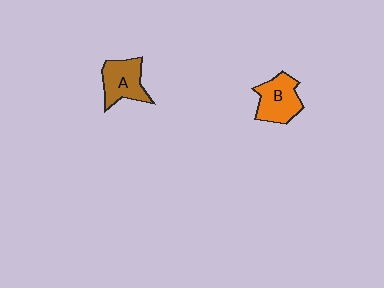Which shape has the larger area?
Shape B (orange).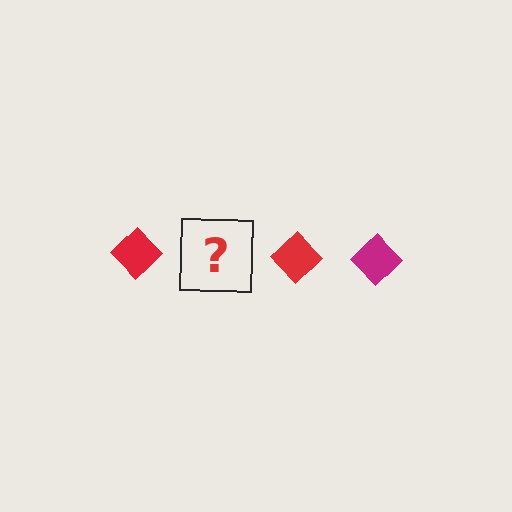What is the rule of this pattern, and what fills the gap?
The rule is that the pattern cycles through red, magenta diamonds. The gap should be filled with a magenta diamond.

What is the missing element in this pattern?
The missing element is a magenta diamond.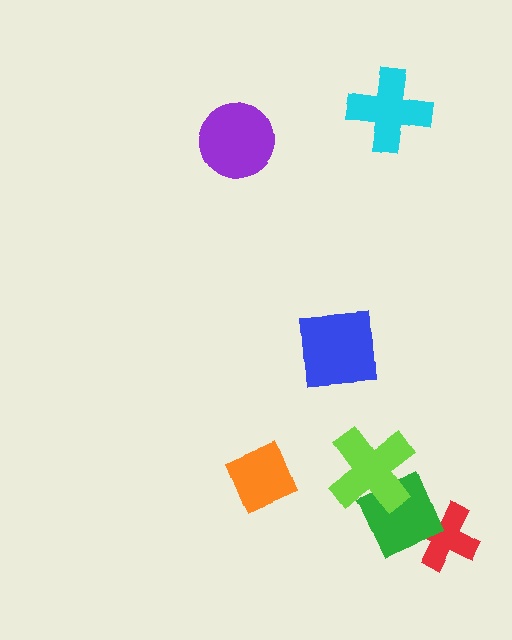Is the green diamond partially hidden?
Yes, it is partially covered by another shape.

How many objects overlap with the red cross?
1 object overlaps with the red cross.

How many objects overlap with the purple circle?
0 objects overlap with the purple circle.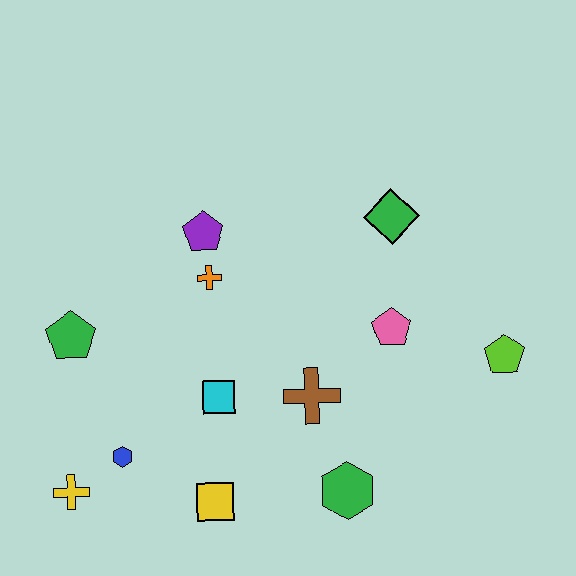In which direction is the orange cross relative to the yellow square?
The orange cross is above the yellow square.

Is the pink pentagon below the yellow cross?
No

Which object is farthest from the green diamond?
The yellow cross is farthest from the green diamond.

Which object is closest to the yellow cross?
The blue hexagon is closest to the yellow cross.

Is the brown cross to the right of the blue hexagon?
Yes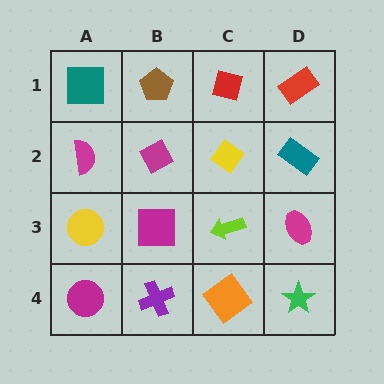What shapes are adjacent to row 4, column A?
A yellow circle (row 3, column A), a purple cross (row 4, column B).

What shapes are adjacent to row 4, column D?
A magenta ellipse (row 3, column D), an orange diamond (row 4, column C).